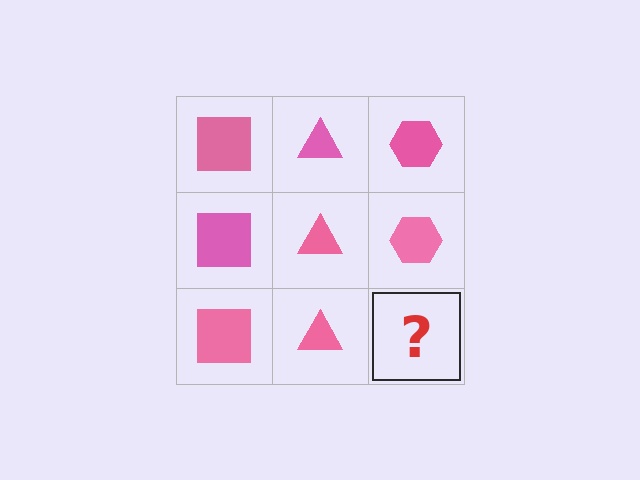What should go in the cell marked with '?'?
The missing cell should contain a pink hexagon.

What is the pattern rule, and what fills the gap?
The rule is that each column has a consistent shape. The gap should be filled with a pink hexagon.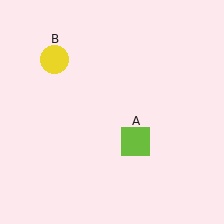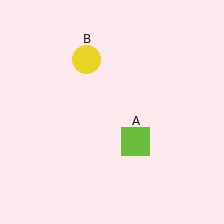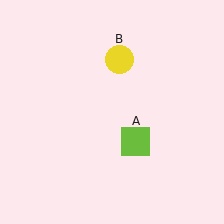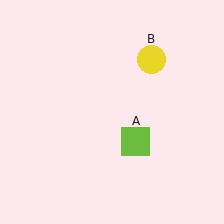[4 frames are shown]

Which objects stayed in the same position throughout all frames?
Lime square (object A) remained stationary.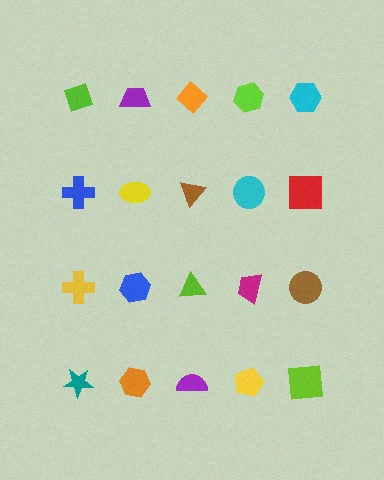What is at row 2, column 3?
A brown triangle.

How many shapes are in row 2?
5 shapes.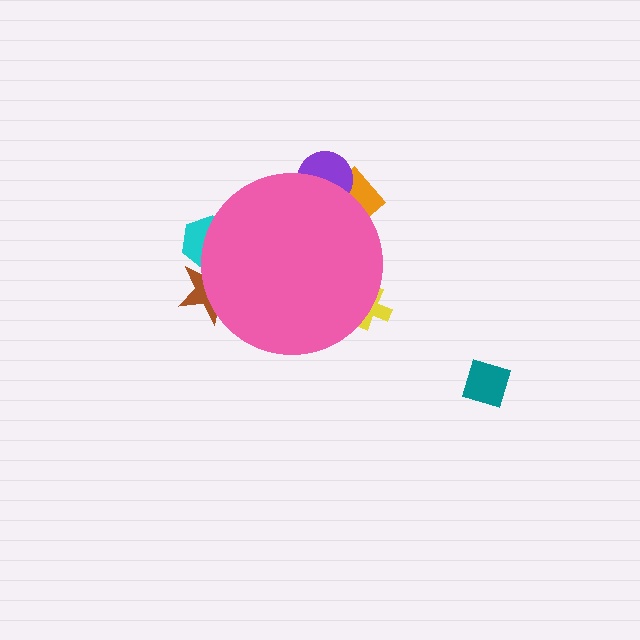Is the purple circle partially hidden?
Yes, the purple circle is partially hidden behind the pink circle.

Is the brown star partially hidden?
Yes, the brown star is partially hidden behind the pink circle.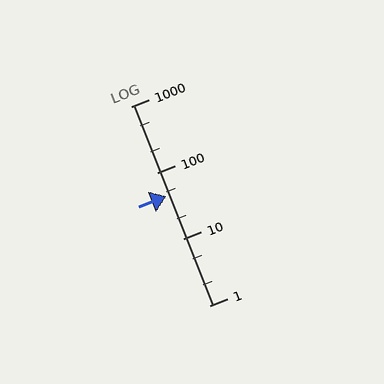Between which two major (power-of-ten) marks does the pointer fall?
The pointer is between 10 and 100.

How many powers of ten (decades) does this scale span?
The scale spans 3 decades, from 1 to 1000.